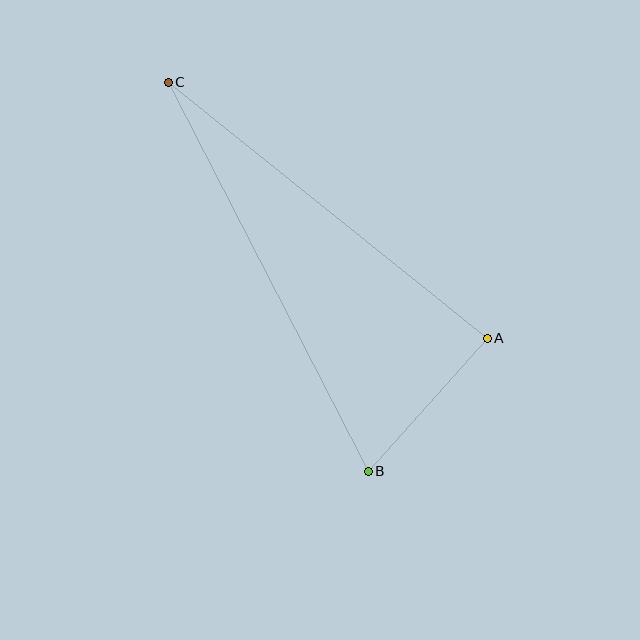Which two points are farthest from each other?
Points B and C are farthest from each other.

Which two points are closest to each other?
Points A and B are closest to each other.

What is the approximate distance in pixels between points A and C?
The distance between A and C is approximately 409 pixels.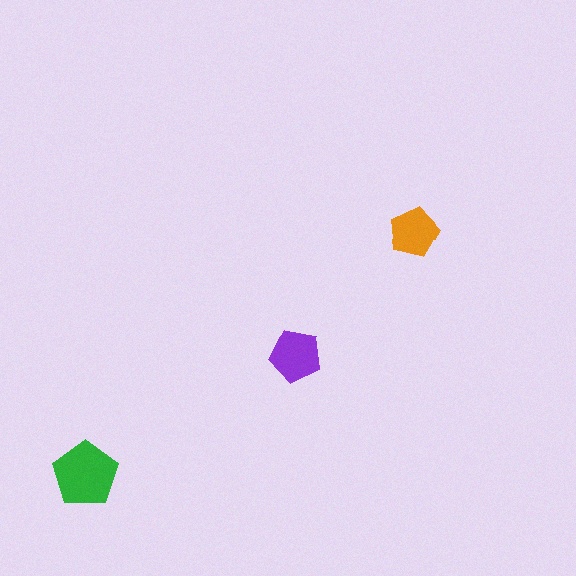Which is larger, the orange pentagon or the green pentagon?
The green one.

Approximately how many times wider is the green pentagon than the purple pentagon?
About 1.5 times wider.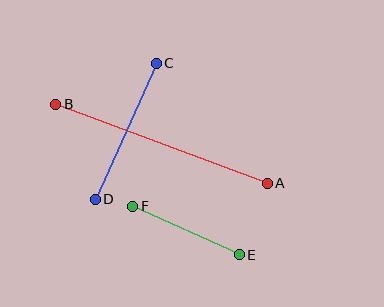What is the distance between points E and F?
The distance is approximately 117 pixels.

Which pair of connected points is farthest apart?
Points A and B are farthest apart.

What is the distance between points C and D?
The distance is approximately 149 pixels.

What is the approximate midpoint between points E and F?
The midpoint is at approximately (186, 230) pixels.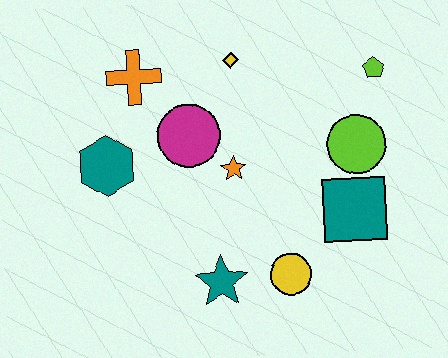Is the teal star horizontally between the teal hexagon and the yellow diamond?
Yes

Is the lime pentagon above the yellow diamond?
No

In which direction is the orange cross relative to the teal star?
The orange cross is above the teal star.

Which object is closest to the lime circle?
The teal square is closest to the lime circle.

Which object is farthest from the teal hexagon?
The lime pentagon is farthest from the teal hexagon.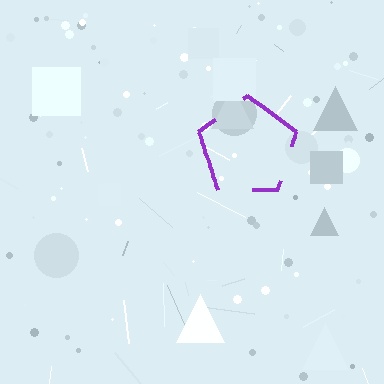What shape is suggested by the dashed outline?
The dashed outline suggests a pentagon.